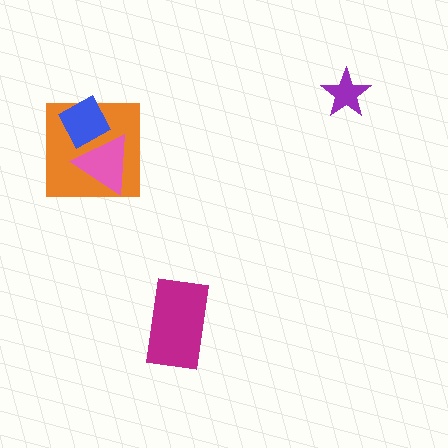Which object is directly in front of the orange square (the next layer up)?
The blue diamond is directly in front of the orange square.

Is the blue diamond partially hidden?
Yes, it is partially covered by another shape.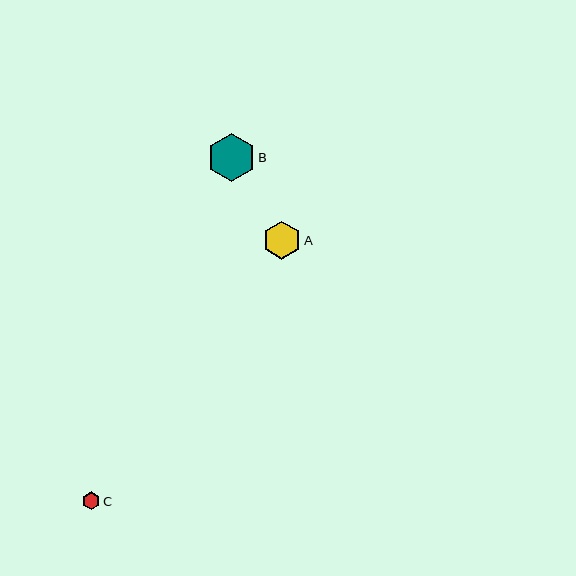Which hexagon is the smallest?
Hexagon C is the smallest with a size of approximately 18 pixels.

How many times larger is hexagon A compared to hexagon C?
Hexagon A is approximately 2.1 times the size of hexagon C.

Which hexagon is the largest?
Hexagon B is the largest with a size of approximately 48 pixels.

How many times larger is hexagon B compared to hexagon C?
Hexagon B is approximately 2.7 times the size of hexagon C.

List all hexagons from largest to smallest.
From largest to smallest: B, A, C.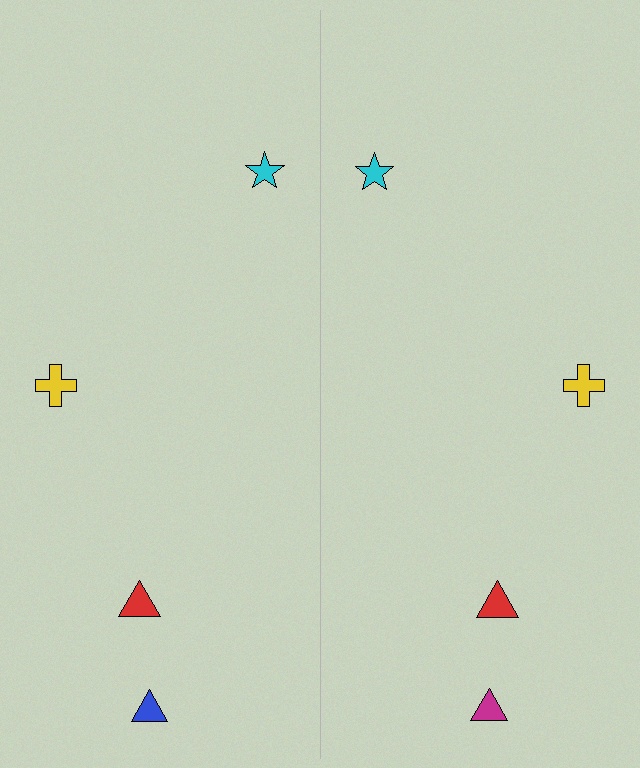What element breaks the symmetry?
The magenta triangle on the right side breaks the symmetry — its mirror counterpart is blue.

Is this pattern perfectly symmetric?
No, the pattern is not perfectly symmetric. The magenta triangle on the right side breaks the symmetry — its mirror counterpart is blue.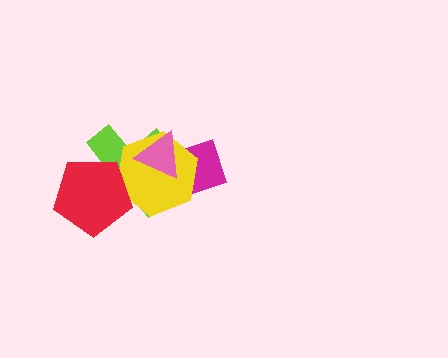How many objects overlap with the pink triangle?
3 objects overlap with the pink triangle.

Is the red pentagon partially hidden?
No, no other shape covers it.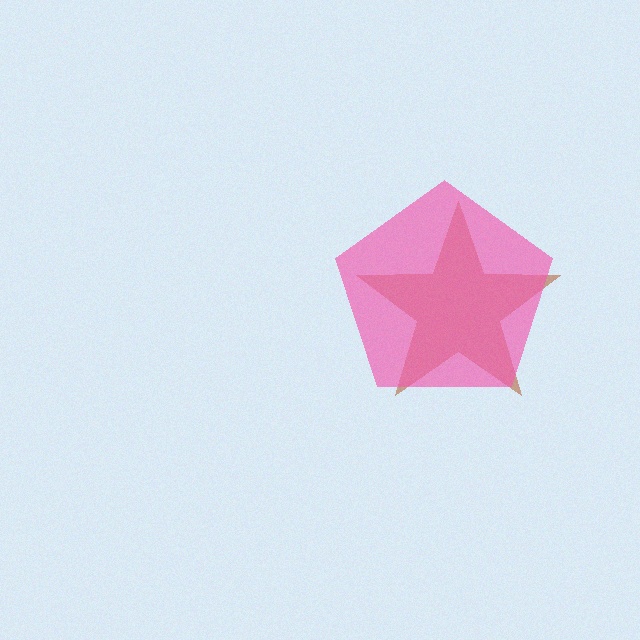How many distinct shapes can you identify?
There are 2 distinct shapes: a brown star, a pink pentagon.